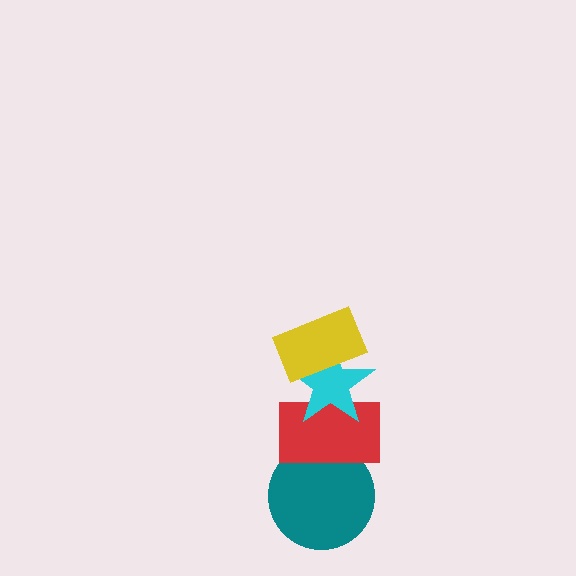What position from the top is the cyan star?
The cyan star is 2nd from the top.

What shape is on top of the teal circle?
The red rectangle is on top of the teal circle.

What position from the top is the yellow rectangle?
The yellow rectangle is 1st from the top.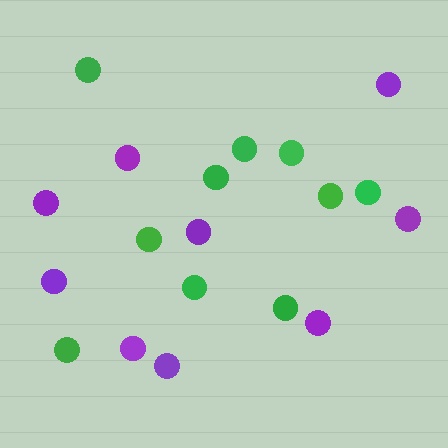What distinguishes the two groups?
There are 2 groups: one group of green circles (10) and one group of purple circles (9).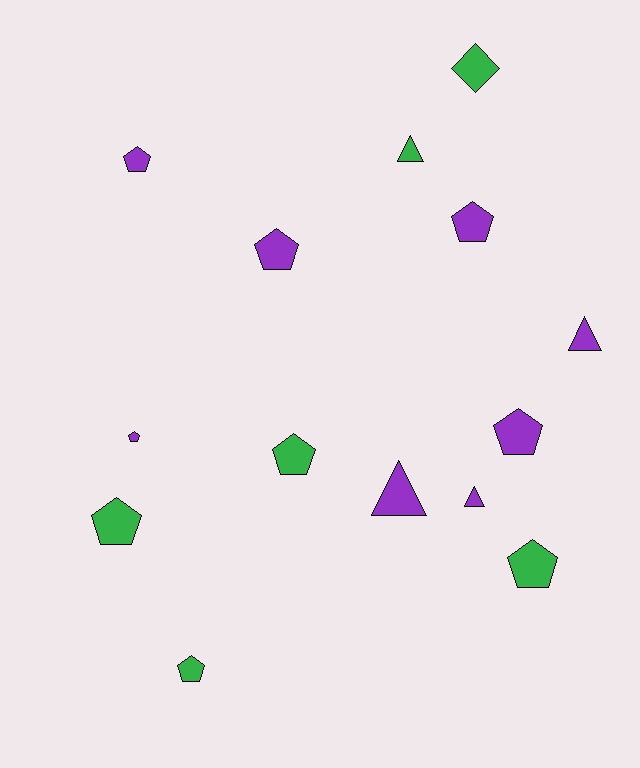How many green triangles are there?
There is 1 green triangle.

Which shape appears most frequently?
Pentagon, with 9 objects.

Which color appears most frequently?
Purple, with 8 objects.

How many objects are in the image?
There are 14 objects.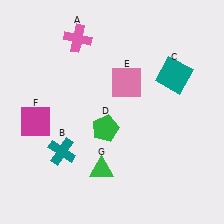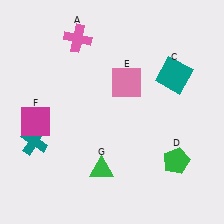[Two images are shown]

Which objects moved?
The objects that moved are: the teal cross (B), the green pentagon (D).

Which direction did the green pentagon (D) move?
The green pentagon (D) moved right.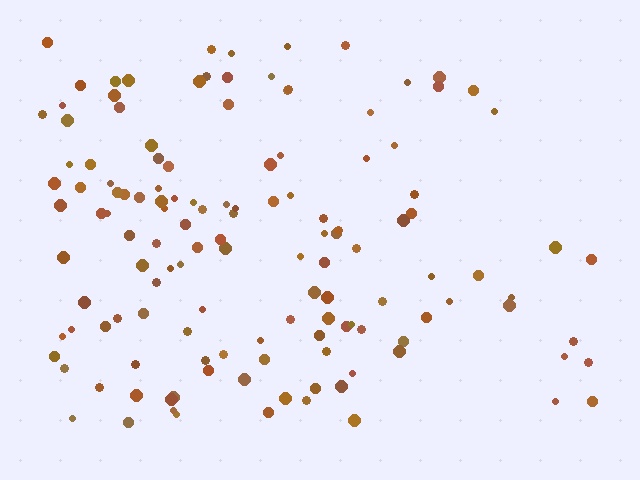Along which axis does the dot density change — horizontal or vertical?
Horizontal.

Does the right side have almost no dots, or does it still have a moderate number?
Still a moderate number, just noticeably fewer than the left.